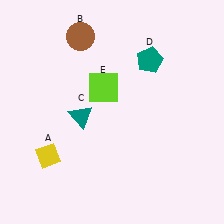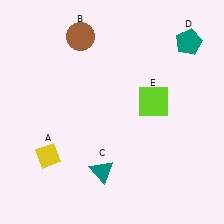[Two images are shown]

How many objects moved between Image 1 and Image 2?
3 objects moved between the two images.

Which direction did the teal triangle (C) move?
The teal triangle (C) moved down.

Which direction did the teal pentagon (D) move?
The teal pentagon (D) moved right.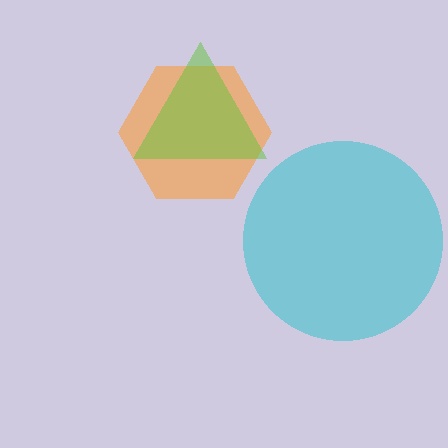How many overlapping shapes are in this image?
There are 3 overlapping shapes in the image.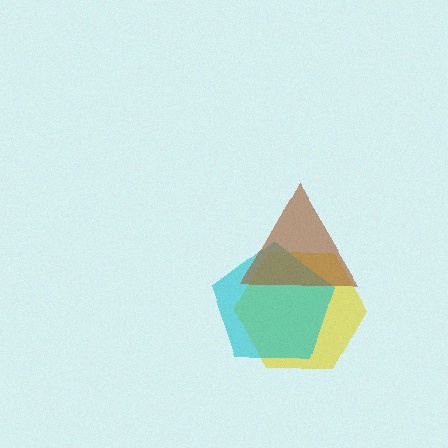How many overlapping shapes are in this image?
There are 3 overlapping shapes in the image.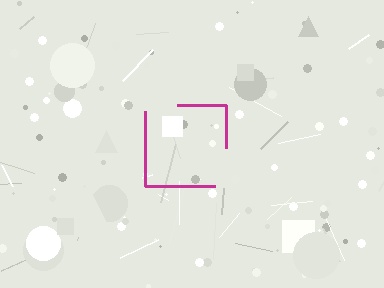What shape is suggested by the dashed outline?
The dashed outline suggests a square.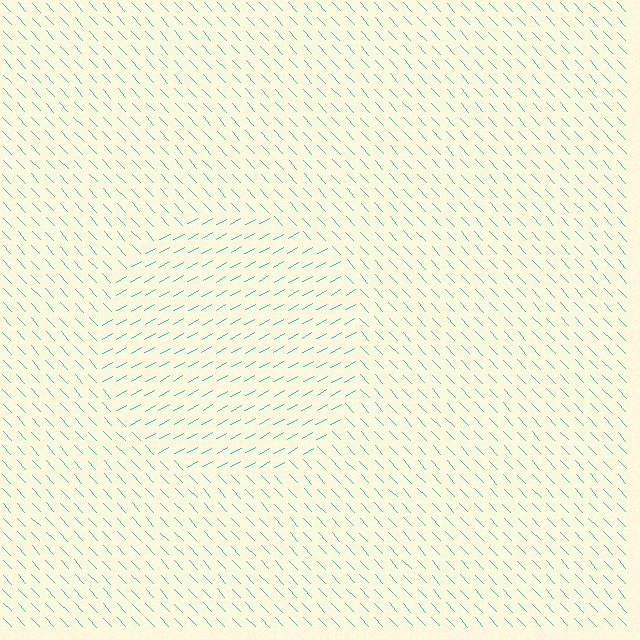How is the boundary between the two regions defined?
The boundary is defined purely by a change in line orientation (approximately 75 degrees difference). All lines are the same color and thickness.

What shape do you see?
I see a circle.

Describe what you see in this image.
The image is filled with small cyan line segments. A circle region in the image has lines oriented differently from the surrounding lines, creating a visible texture boundary.